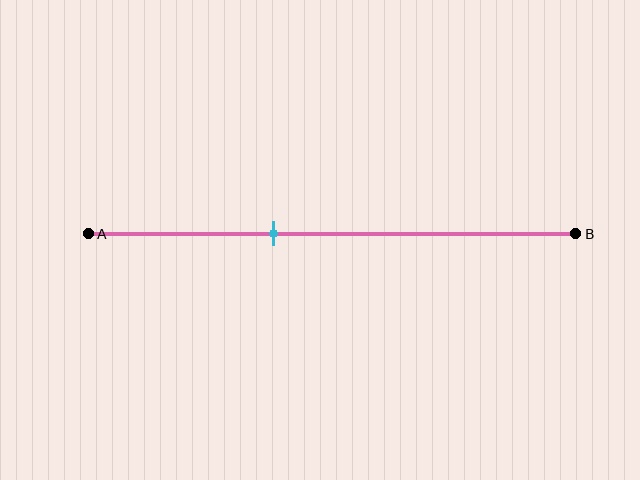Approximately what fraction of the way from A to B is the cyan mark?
The cyan mark is approximately 40% of the way from A to B.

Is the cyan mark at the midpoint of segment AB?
No, the mark is at about 40% from A, not at the 50% midpoint.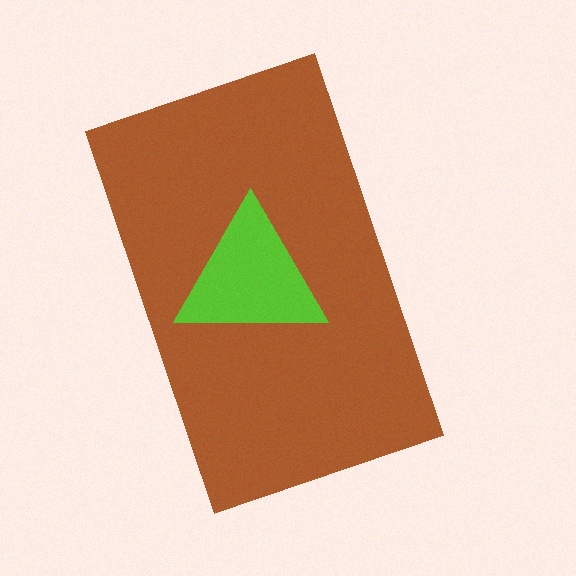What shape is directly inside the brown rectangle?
The lime triangle.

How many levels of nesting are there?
2.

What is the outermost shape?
The brown rectangle.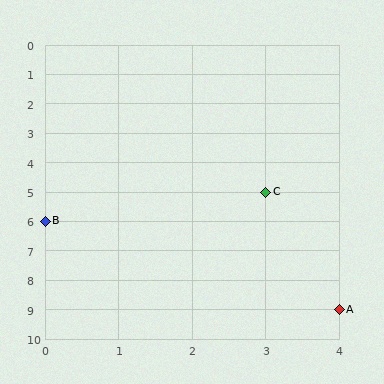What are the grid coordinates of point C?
Point C is at grid coordinates (3, 5).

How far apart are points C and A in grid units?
Points C and A are 1 column and 4 rows apart (about 4.1 grid units diagonally).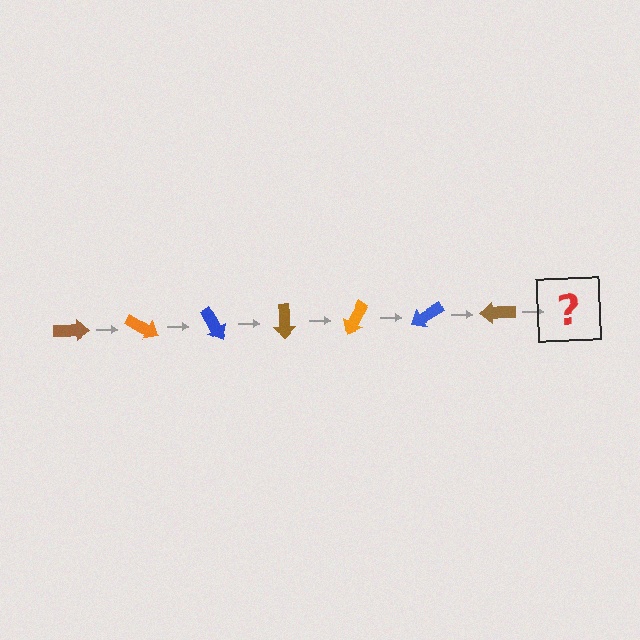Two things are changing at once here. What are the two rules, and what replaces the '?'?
The two rules are that it rotates 30 degrees each step and the color cycles through brown, orange, and blue. The '?' should be an orange arrow, rotated 210 degrees from the start.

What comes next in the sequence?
The next element should be an orange arrow, rotated 210 degrees from the start.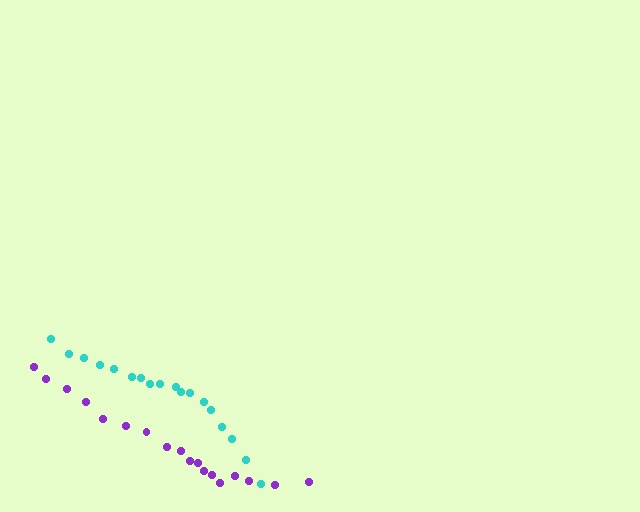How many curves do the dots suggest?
There are 2 distinct paths.